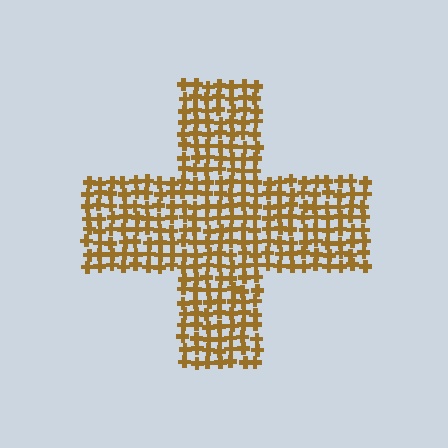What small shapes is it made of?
It is made of small crosses.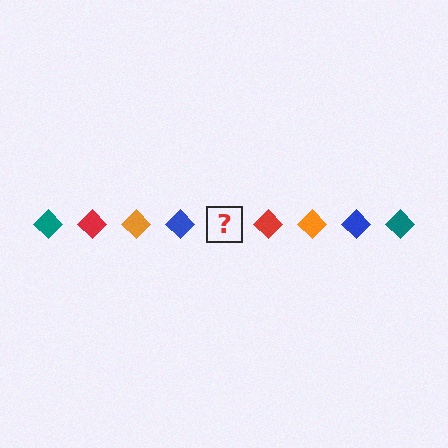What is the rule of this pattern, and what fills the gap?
The rule is that the pattern cycles through teal, red, orange, blue diamonds. The gap should be filled with a teal diamond.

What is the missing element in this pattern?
The missing element is a teal diamond.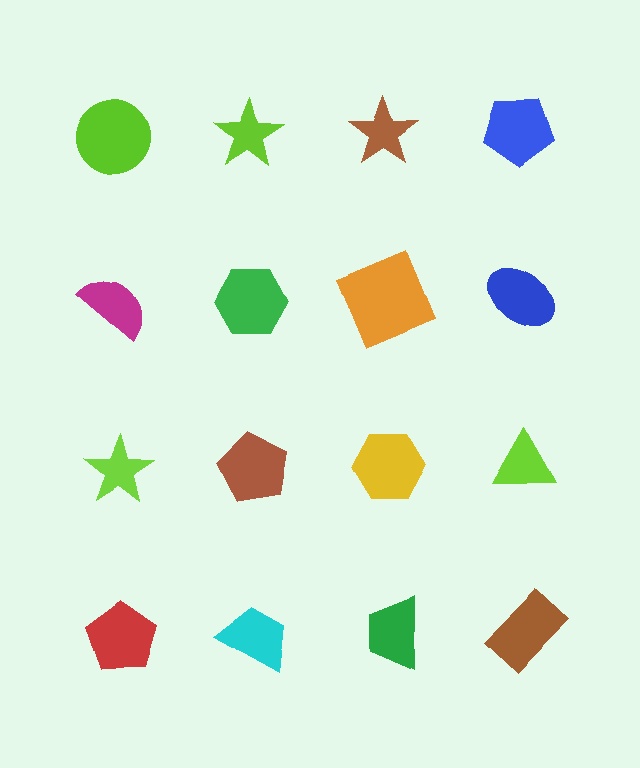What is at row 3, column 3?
A yellow hexagon.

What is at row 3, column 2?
A brown pentagon.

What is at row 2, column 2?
A green hexagon.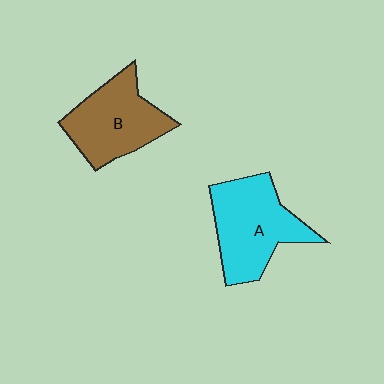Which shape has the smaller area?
Shape B (brown).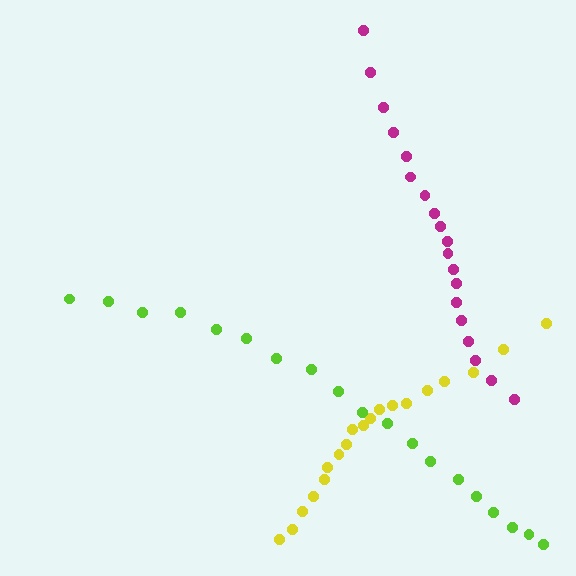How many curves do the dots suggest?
There are 3 distinct paths.